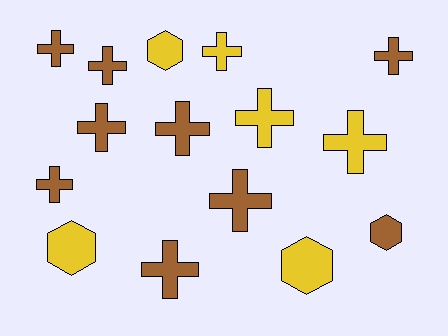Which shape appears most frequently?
Cross, with 11 objects.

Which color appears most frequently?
Brown, with 9 objects.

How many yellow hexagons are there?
There are 3 yellow hexagons.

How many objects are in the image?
There are 15 objects.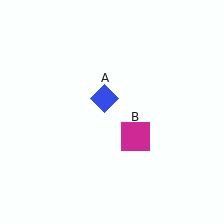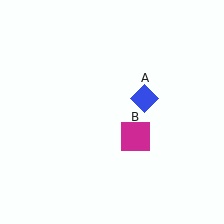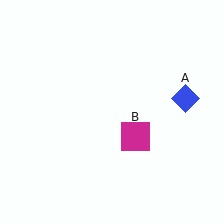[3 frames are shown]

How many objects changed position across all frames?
1 object changed position: blue diamond (object A).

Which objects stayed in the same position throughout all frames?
Magenta square (object B) remained stationary.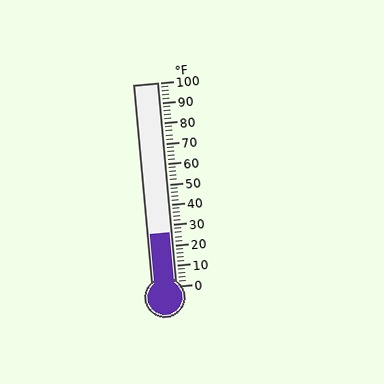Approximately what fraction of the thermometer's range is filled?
The thermometer is filled to approximately 25% of its range.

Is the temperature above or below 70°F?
The temperature is below 70°F.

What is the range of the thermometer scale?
The thermometer scale ranges from 0°F to 100°F.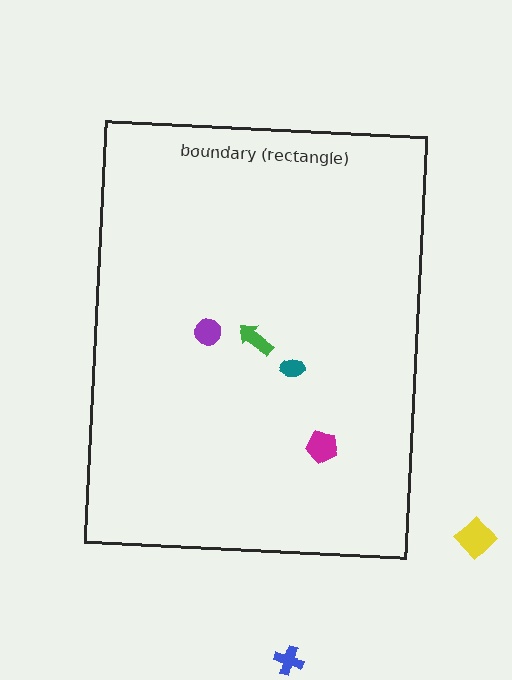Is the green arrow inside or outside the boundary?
Inside.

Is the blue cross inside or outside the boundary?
Outside.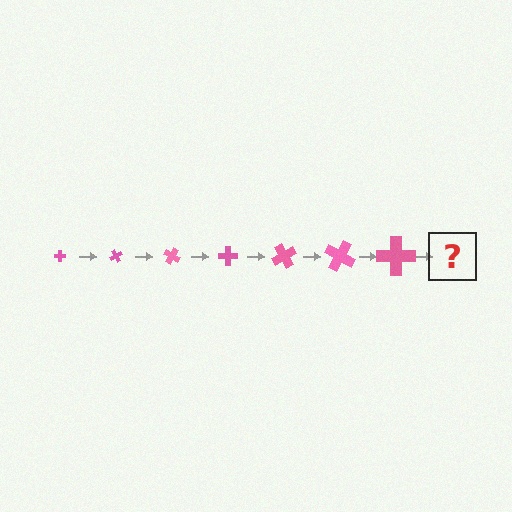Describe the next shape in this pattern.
It should be a cross, larger than the previous one and rotated 420 degrees from the start.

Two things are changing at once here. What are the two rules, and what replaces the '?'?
The two rules are that the cross grows larger each step and it rotates 60 degrees each step. The '?' should be a cross, larger than the previous one and rotated 420 degrees from the start.